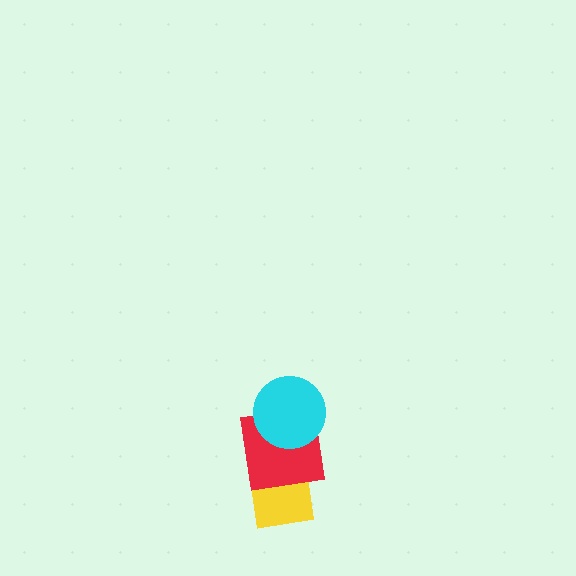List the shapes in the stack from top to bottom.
From top to bottom: the cyan circle, the red square, the yellow square.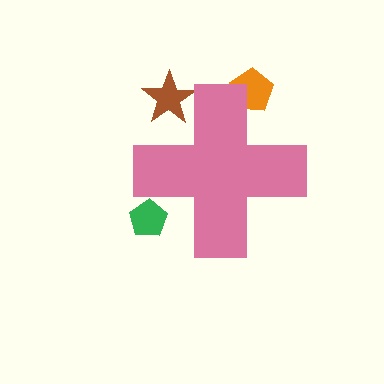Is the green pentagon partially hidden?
Yes, the green pentagon is partially hidden behind the pink cross.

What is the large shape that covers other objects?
A pink cross.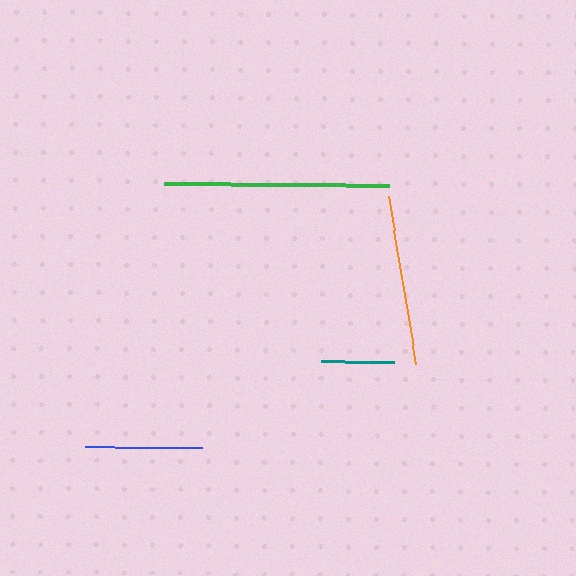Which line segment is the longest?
The green line is the longest at approximately 225 pixels.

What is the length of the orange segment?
The orange segment is approximately 170 pixels long.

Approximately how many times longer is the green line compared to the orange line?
The green line is approximately 1.3 times the length of the orange line.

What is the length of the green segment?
The green segment is approximately 225 pixels long.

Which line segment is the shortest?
The teal line is the shortest at approximately 73 pixels.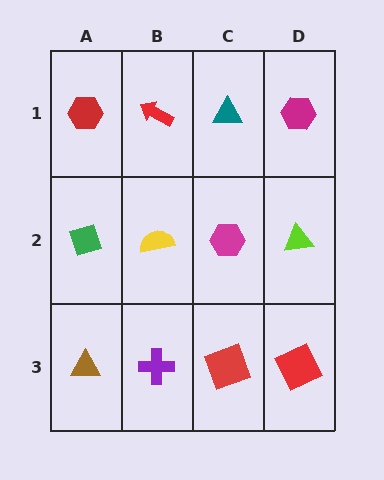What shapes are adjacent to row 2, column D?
A magenta hexagon (row 1, column D), a red square (row 3, column D), a magenta hexagon (row 2, column C).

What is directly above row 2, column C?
A teal triangle.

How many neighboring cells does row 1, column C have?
3.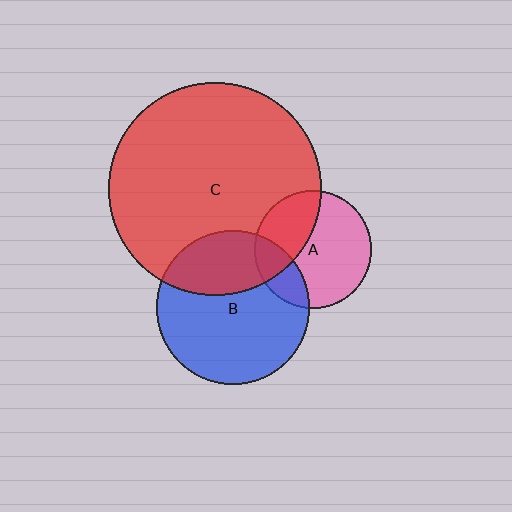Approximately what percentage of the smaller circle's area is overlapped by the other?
Approximately 20%.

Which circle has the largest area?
Circle C (red).